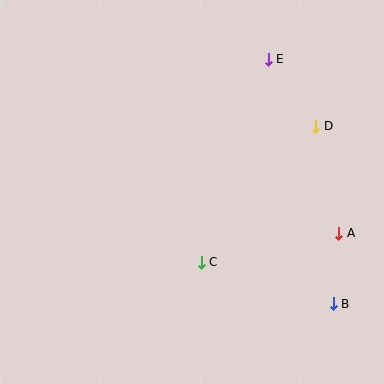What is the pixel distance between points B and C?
The distance between B and C is 138 pixels.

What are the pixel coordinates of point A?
Point A is at (339, 233).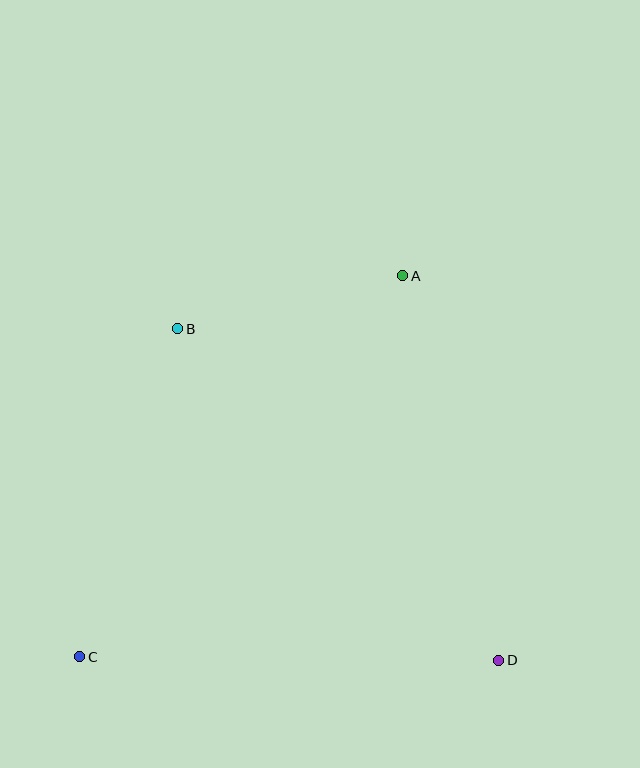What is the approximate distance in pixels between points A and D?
The distance between A and D is approximately 396 pixels.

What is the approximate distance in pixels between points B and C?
The distance between B and C is approximately 342 pixels.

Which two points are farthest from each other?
Points A and C are farthest from each other.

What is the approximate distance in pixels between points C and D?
The distance between C and D is approximately 419 pixels.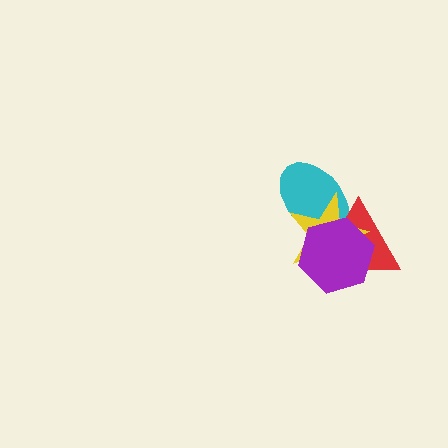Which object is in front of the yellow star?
The purple hexagon is in front of the yellow star.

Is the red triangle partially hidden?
Yes, it is partially covered by another shape.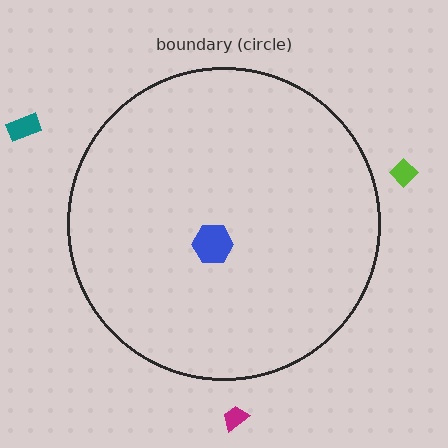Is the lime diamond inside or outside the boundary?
Outside.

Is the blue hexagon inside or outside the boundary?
Inside.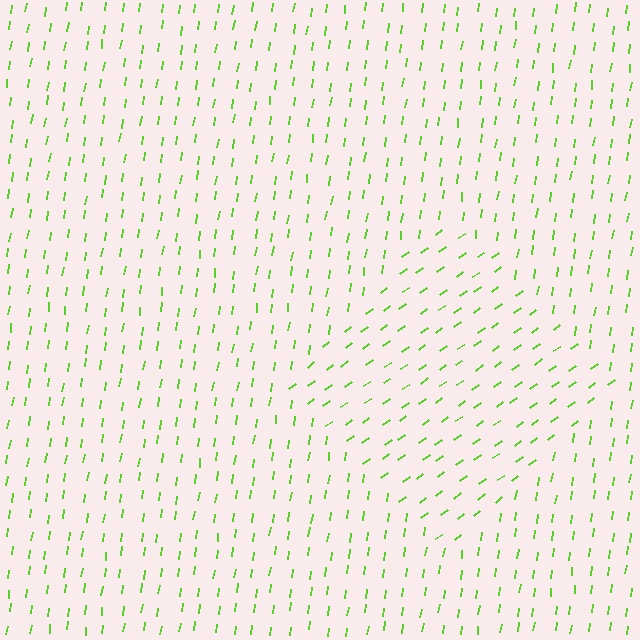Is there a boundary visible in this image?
Yes, there is a texture boundary formed by a change in line orientation.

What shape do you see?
I see a diamond.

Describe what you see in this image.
The image is filled with small lime line segments. A diamond region in the image has lines oriented differently from the surrounding lines, creating a visible texture boundary.